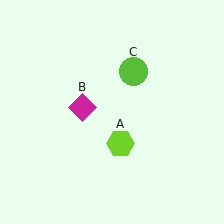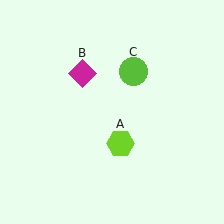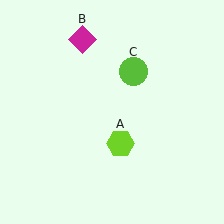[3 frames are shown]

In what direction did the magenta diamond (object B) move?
The magenta diamond (object B) moved up.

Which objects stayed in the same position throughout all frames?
Lime hexagon (object A) and lime circle (object C) remained stationary.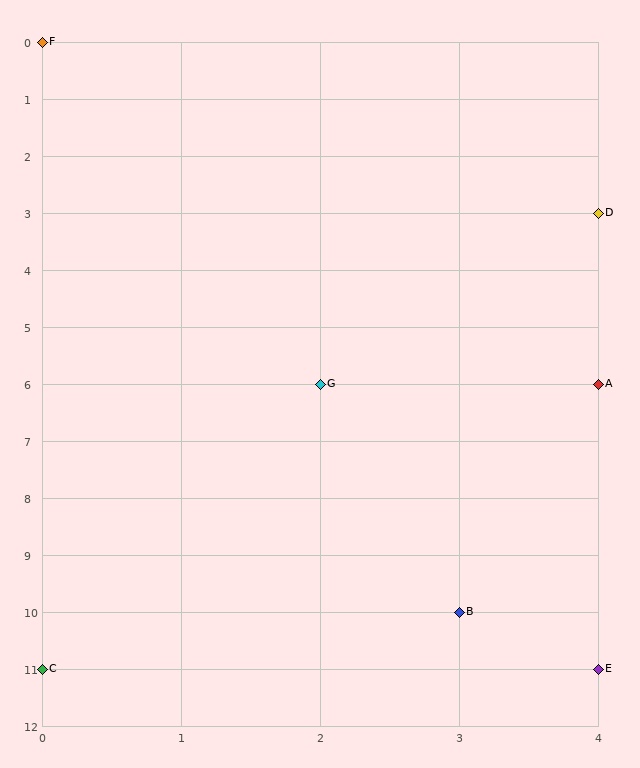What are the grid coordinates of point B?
Point B is at grid coordinates (3, 10).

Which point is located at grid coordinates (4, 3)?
Point D is at (4, 3).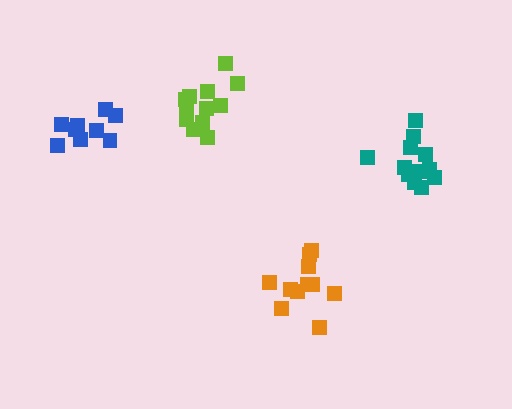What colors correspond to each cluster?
The clusters are colored: lime, blue, teal, orange.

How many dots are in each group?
Group 1: 12 dots, Group 2: 10 dots, Group 3: 12 dots, Group 4: 11 dots (45 total).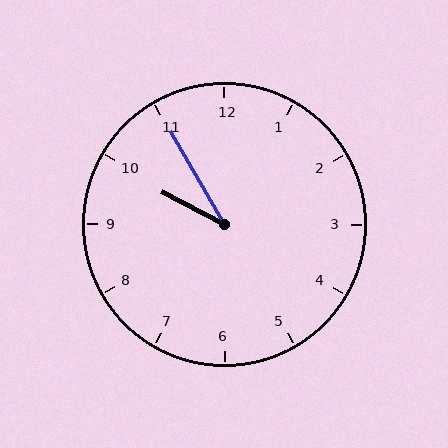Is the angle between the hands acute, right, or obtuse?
It is acute.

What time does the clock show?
9:55.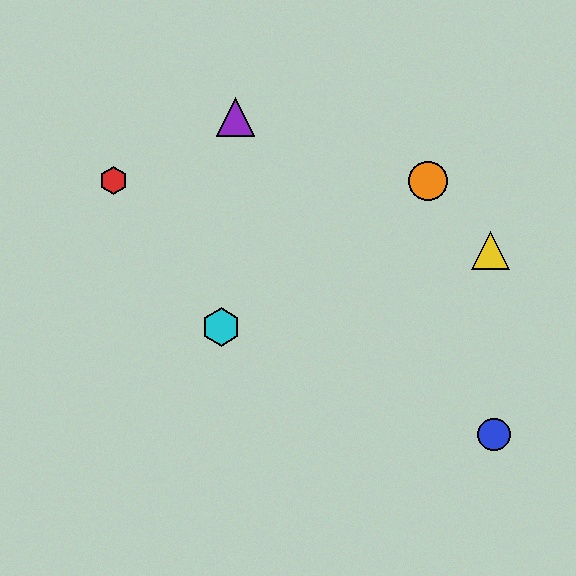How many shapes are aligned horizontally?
3 shapes (the red hexagon, the green triangle, the orange circle) are aligned horizontally.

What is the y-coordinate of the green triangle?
The green triangle is at y≈181.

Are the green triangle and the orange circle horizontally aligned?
Yes, both are at y≈181.